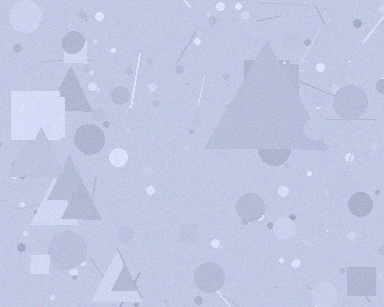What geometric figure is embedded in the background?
A triangle is embedded in the background.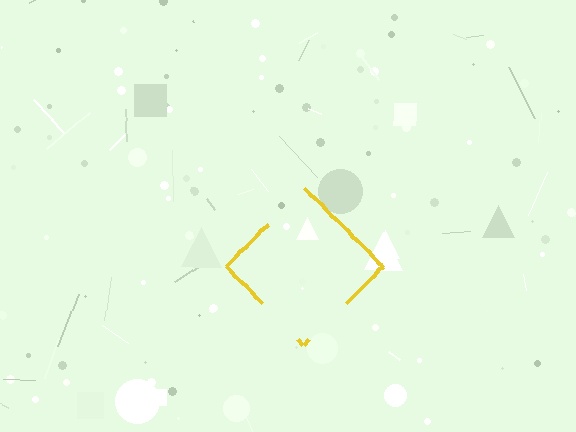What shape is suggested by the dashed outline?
The dashed outline suggests a diamond.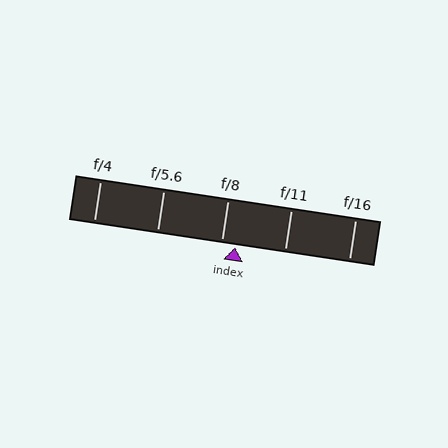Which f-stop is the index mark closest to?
The index mark is closest to f/8.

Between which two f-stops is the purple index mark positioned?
The index mark is between f/8 and f/11.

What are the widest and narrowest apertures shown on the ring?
The widest aperture shown is f/4 and the narrowest is f/16.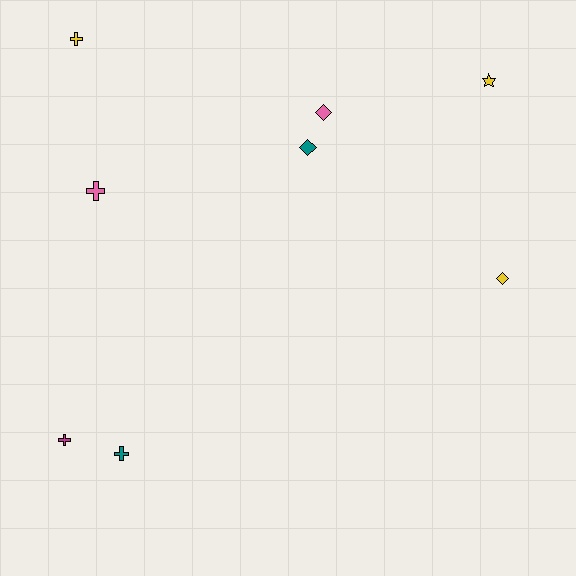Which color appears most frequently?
Yellow, with 3 objects.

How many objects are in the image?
There are 8 objects.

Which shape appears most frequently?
Cross, with 4 objects.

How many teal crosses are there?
There is 1 teal cross.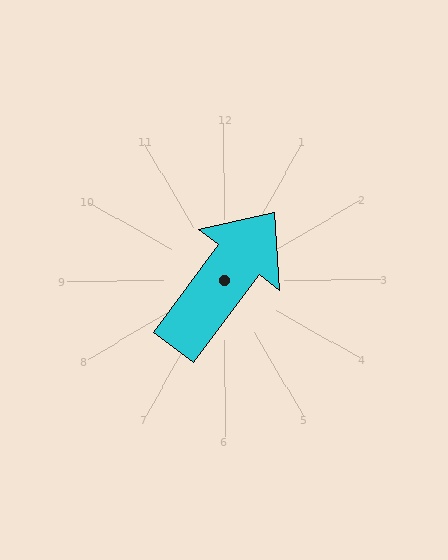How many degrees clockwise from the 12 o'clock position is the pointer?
Approximately 37 degrees.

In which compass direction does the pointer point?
Northeast.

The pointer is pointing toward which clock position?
Roughly 1 o'clock.